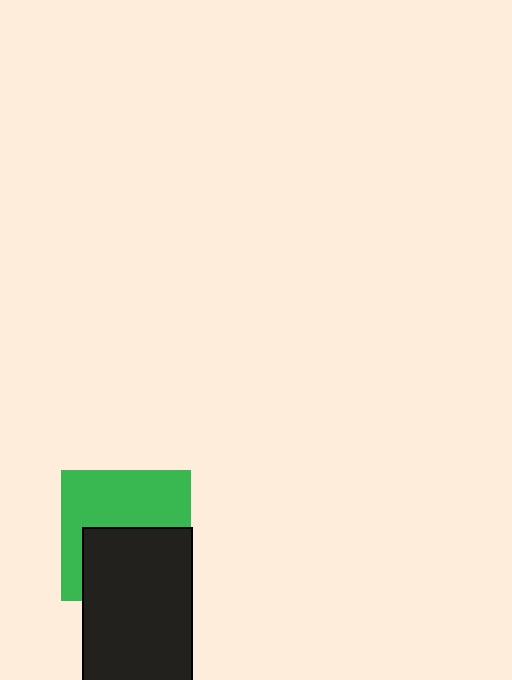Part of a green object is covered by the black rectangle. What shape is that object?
It is a square.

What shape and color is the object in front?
The object in front is a black rectangle.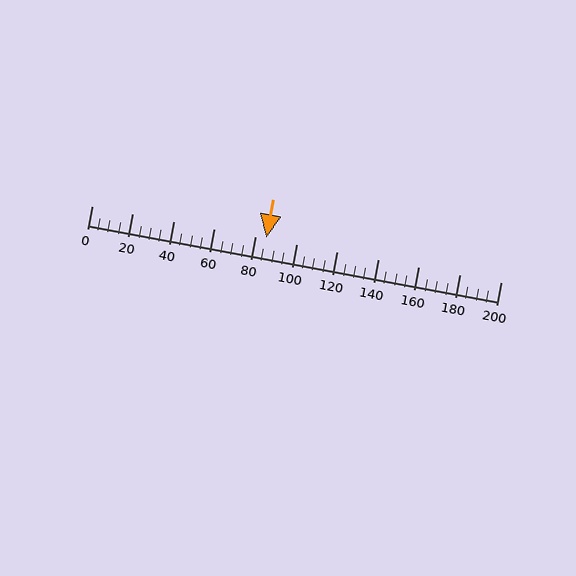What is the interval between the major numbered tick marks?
The major tick marks are spaced 20 units apart.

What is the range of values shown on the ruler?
The ruler shows values from 0 to 200.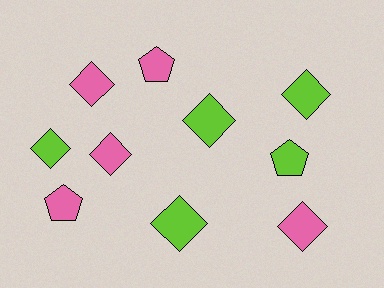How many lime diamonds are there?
There are 4 lime diamonds.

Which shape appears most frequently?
Diamond, with 7 objects.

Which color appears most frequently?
Pink, with 5 objects.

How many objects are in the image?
There are 10 objects.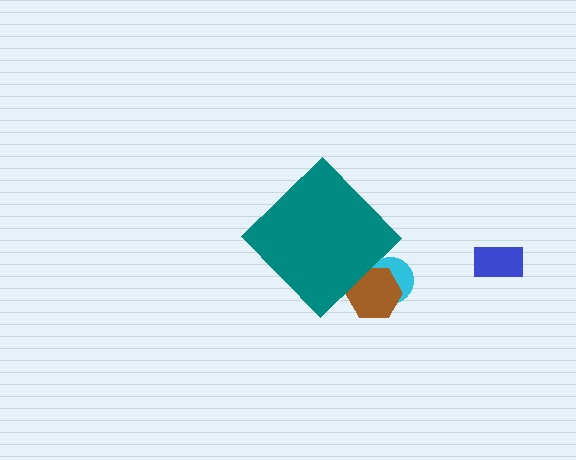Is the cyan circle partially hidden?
Yes, the cyan circle is partially hidden behind the teal diamond.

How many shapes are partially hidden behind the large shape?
2 shapes are partially hidden.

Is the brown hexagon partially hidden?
Yes, the brown hexagon is partially hidden behind the teal diamond.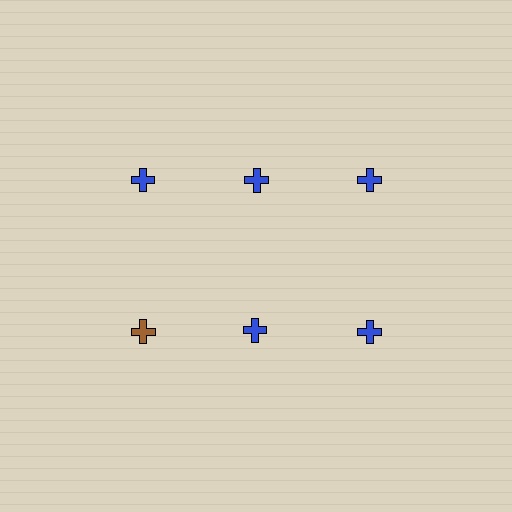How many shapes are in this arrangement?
There are 6 shapes arranged in a grid pattern.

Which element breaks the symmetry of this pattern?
The brown cross in the second row, leftmost column breaks the symmetry. All other shapes are blue crosses.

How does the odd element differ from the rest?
It has a different color: brown instead of blue.